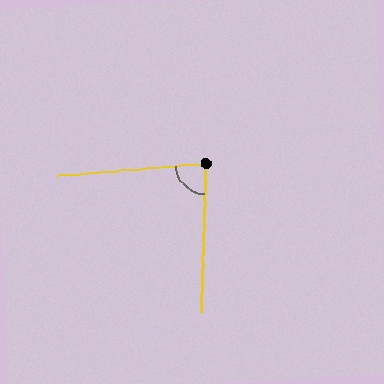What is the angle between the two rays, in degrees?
Approximately 84 degrees.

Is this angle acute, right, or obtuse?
It is acute.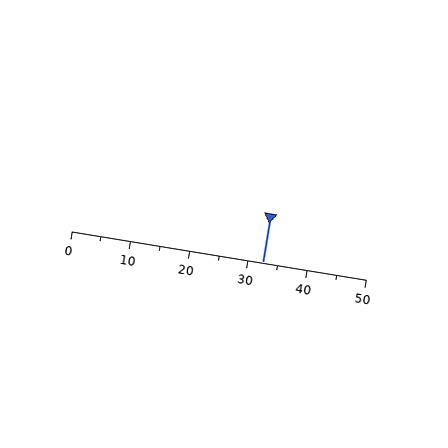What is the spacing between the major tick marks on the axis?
The major ticks are spaced 10 apart.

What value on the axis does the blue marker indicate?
The marker indicates approximately 32.5.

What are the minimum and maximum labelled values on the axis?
The axis runs from 0 to 50.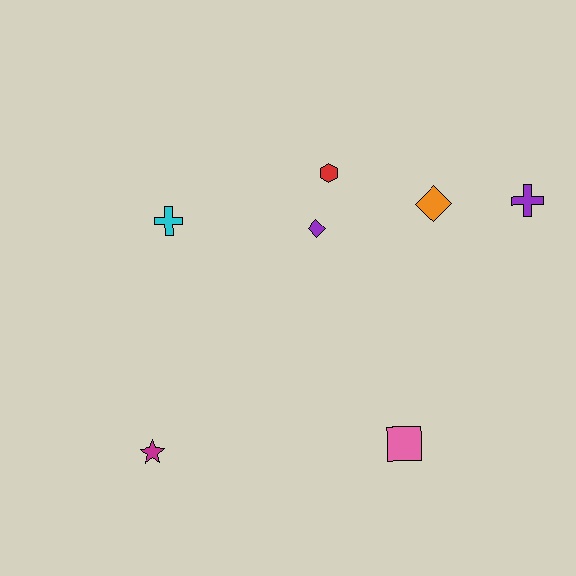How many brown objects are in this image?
There are no brown objects.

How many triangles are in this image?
There are no triangles.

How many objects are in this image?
There are 7 objects.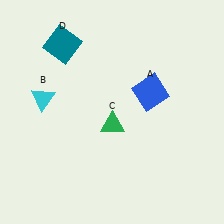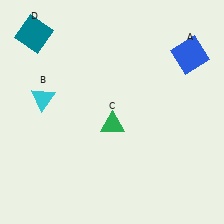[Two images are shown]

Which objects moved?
The objects that moved are: the blue square (A), the teal square (D).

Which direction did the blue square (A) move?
The blue square (A) moved right.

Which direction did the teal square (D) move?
The teal square (D) moved left.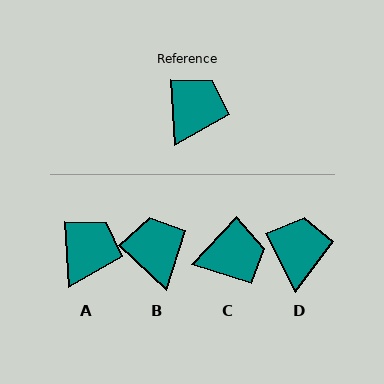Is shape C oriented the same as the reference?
No, it is off by about 47 degrees.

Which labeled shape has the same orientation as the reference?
A.